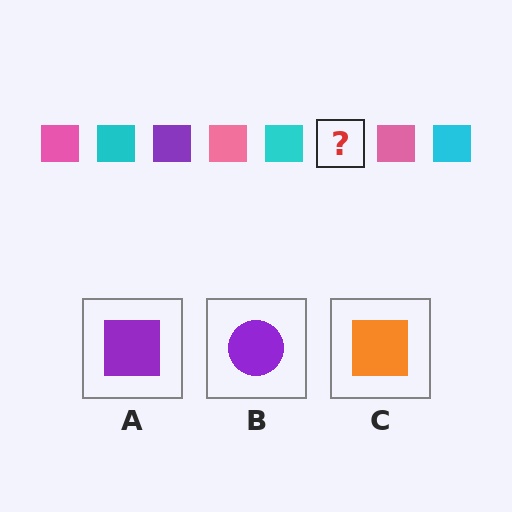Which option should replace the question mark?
Option A.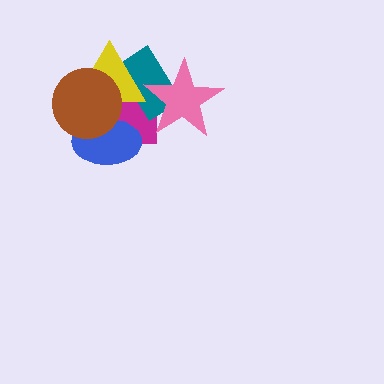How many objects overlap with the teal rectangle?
3 objects overlap with the teal rectangle.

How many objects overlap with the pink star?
2 objects overlap with the pink star.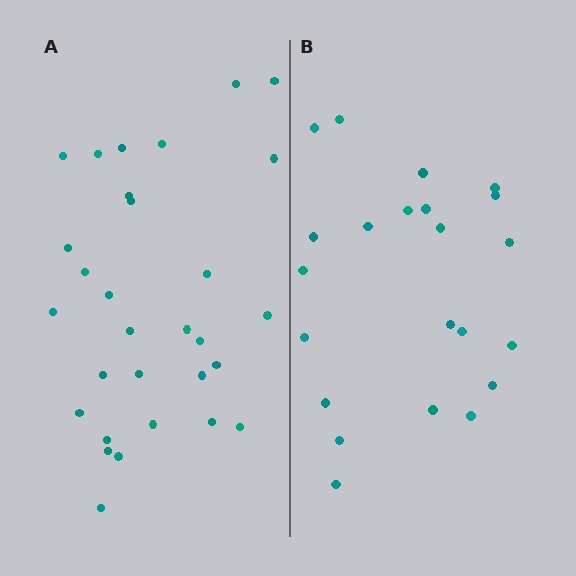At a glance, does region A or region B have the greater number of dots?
Region A (the left region) has more dots.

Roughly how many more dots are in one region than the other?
Region A has roughly 8 or so more dots than region B.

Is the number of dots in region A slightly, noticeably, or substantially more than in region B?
Region A has noticeably more, but not dramatically so. The ratio is roughly 1.4 to 1.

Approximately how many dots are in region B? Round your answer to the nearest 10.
About 20 dots. (The exact count is 22, which rounds to 20.)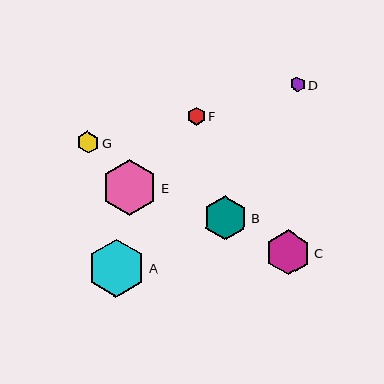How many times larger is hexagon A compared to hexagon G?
Hexagon A is approximately 2.6 times the size of hexagon G.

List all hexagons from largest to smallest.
From largest to smallest: A, E, C, B, G, F, D.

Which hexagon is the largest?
Hexagon A is the largest with a size of approximately 58 pixels.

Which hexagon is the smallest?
Hexagon D is the smallest with a size of approximately 15 pixels.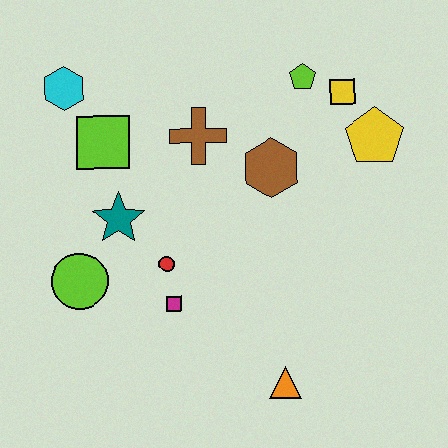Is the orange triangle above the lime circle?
No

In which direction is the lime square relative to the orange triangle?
The lime square is above the orange triangle.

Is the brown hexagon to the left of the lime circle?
No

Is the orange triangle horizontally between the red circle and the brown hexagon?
No